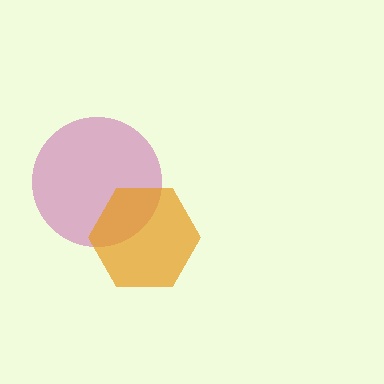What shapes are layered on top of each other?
The layered shapes are: a magenta circle, an orange hexagon.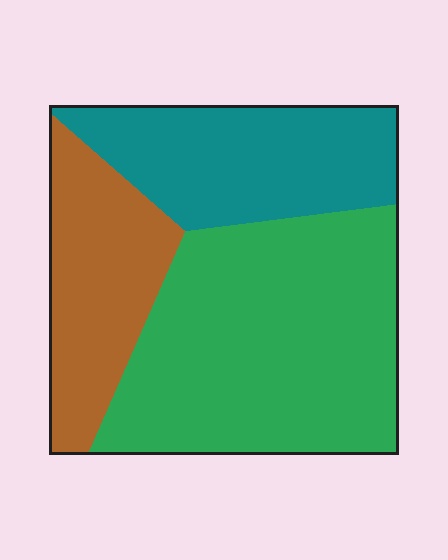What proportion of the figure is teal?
Teal takes up about one quarter (1/4) of the figure.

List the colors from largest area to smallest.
From largest to smallest: green, teal, brown.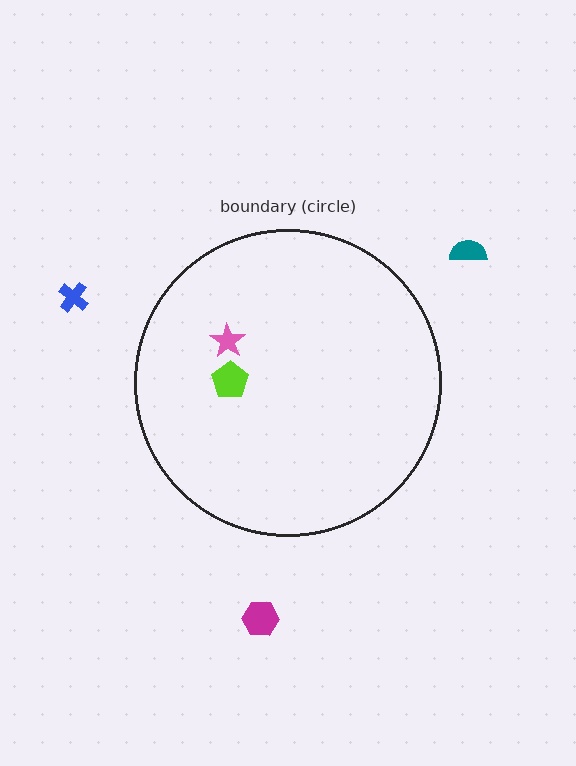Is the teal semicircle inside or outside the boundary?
Outside.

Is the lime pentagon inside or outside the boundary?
Inside.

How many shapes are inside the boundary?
2 inside, 3 outside.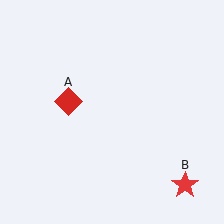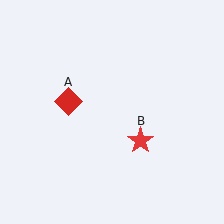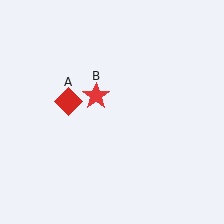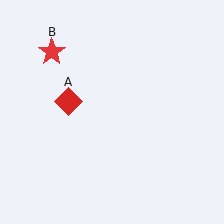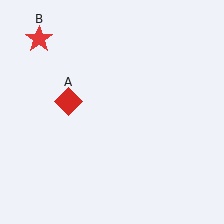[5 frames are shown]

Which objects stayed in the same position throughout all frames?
Red diamond (object A) remained stationary.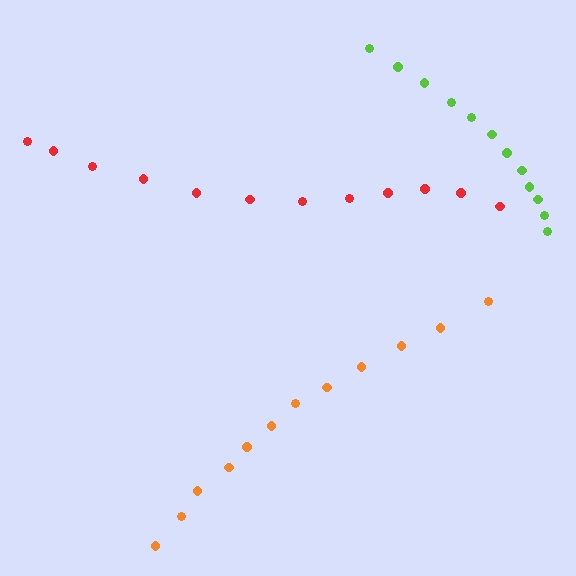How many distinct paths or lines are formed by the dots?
There are 3 distinct paths.